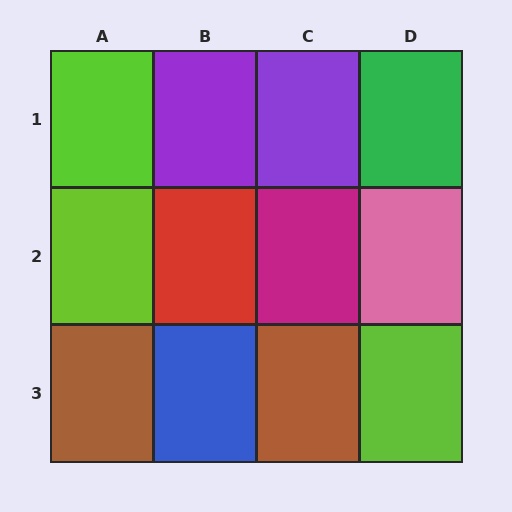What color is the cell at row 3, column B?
Blue.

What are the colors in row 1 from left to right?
Lime, purple, purple, green.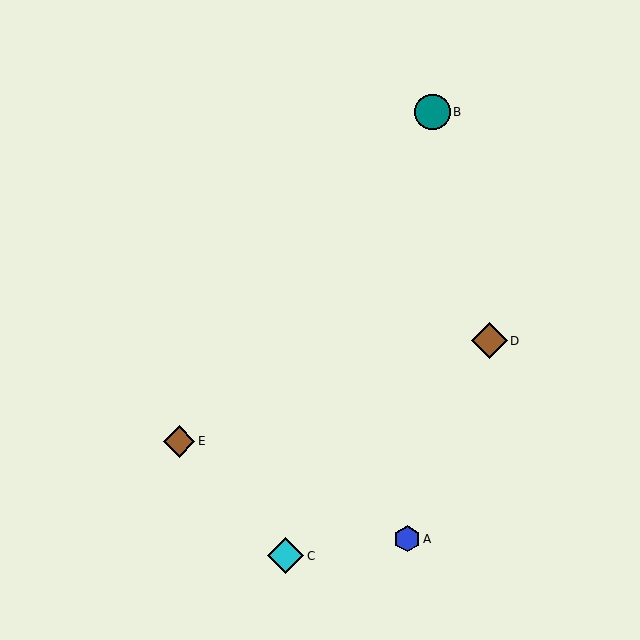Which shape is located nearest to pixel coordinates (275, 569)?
The cyan diamond (labeled C) at (286, 556) is nearest to that location.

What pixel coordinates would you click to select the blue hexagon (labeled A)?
Click at (407, 539) to select the blue hexagon A.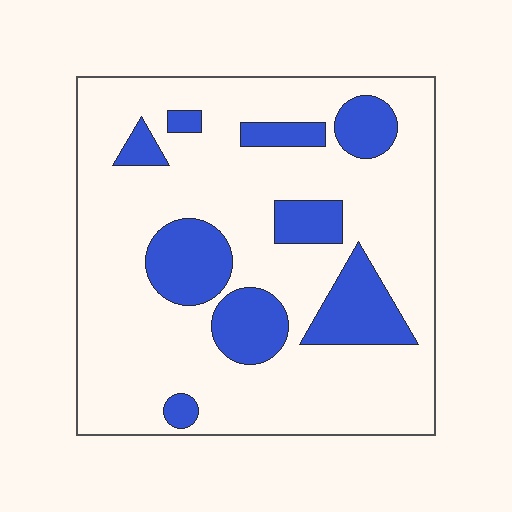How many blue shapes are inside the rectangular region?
9.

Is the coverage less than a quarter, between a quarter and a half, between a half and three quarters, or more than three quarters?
Less than a quarter.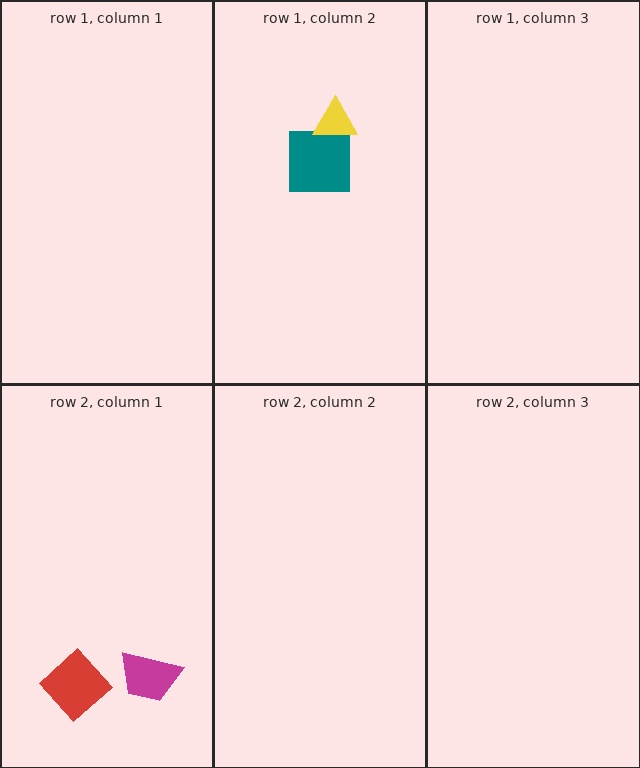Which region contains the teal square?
The row 1, column 2 region.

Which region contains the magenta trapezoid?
The row 2, column 1 region.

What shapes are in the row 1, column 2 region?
The teal square, the yellow triangle.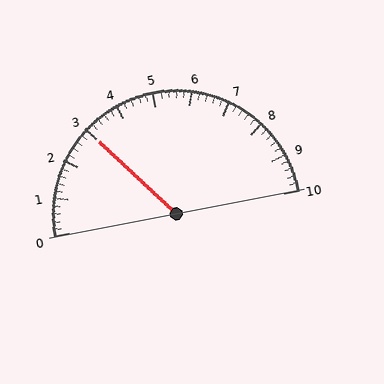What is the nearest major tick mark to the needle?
The nearest major tick mark is 3.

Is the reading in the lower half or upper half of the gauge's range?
The reading is in the lower half of the range (0 to 10).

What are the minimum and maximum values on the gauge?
The gauge ranges from 0 to 10.